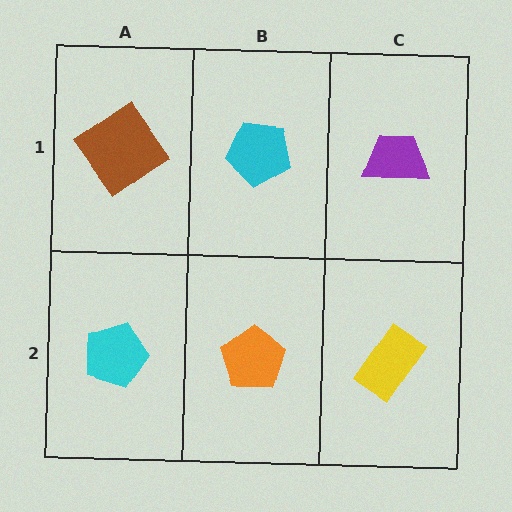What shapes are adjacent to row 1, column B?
An orange pentagon (row 2, column B), a brown diamond (row 1, column A), a purple trapezoid (row 1, column C).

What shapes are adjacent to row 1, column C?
A yellow rectangle (row 2, column C), a cyan pentagon (row 1, column B).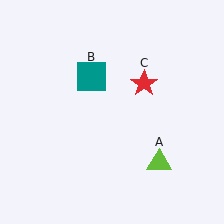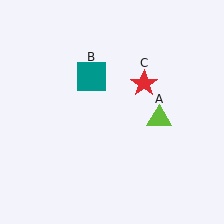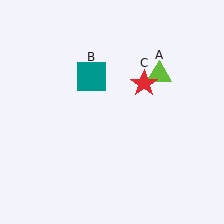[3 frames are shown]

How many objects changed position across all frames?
1 object changed position: lime triangle (object A).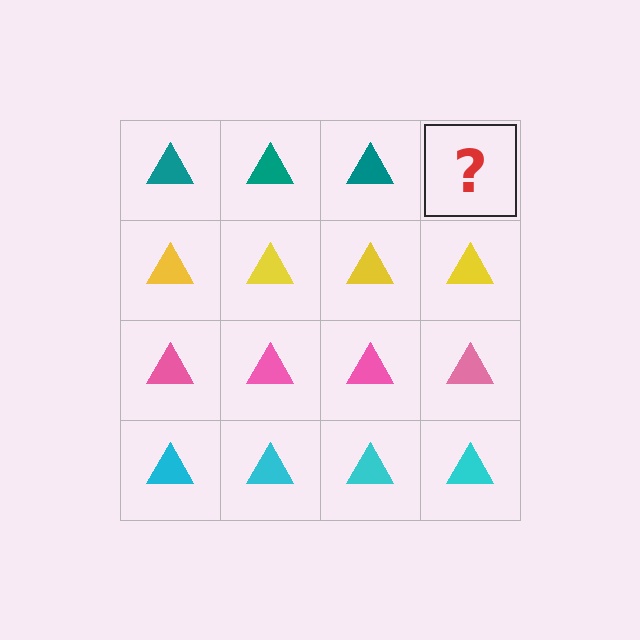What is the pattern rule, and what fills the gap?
The rule is that each row has a consistent color. The gap should be filled with a teal triangle.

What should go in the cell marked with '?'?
The missing cell should contain a teal triangle.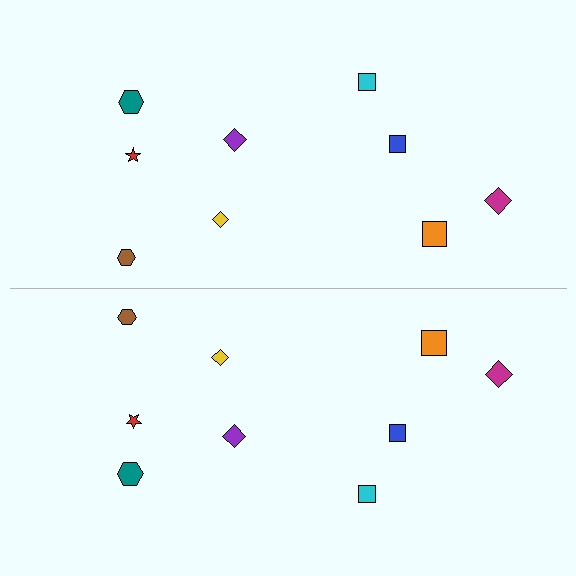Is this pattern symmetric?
Yes, this pattern has bilateral (reflection) symmetry.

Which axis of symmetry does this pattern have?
The pattern has a horizontal axis of symmetry running through the center of the image.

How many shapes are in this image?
There are 18 shapes in this image.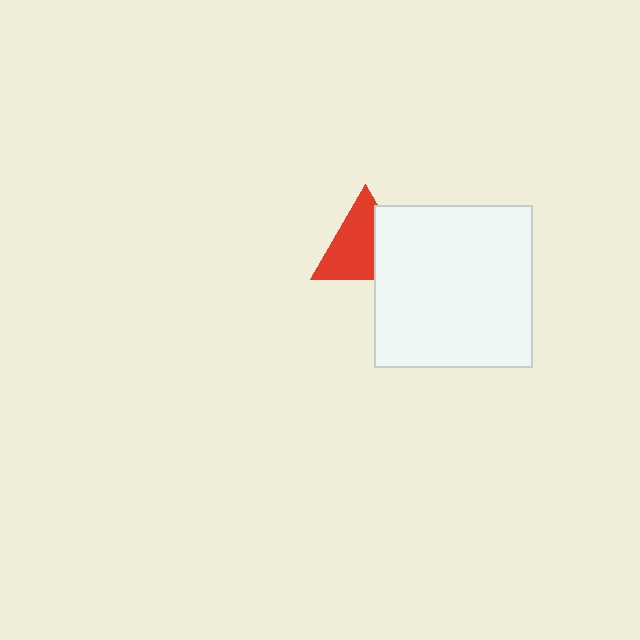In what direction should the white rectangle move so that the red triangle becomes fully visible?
The white rectangle should move right. That is the shortest direction to clear the overlap and leave the red triangle fully visible.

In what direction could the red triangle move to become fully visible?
The red triangle could move left. That would shift it out from behind the white rectangle entirely.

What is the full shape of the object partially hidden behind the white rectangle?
The partially hidden object is a red triangle.